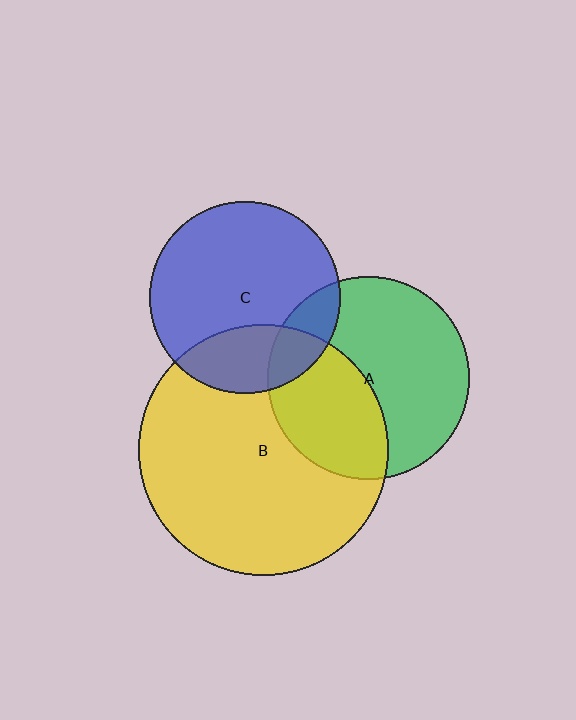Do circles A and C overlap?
Yes.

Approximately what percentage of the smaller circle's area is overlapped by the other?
Approximately 15%.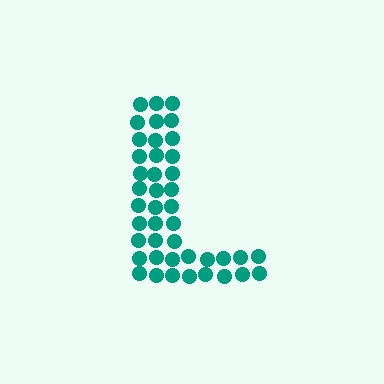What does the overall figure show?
The overall figure shows the letter L.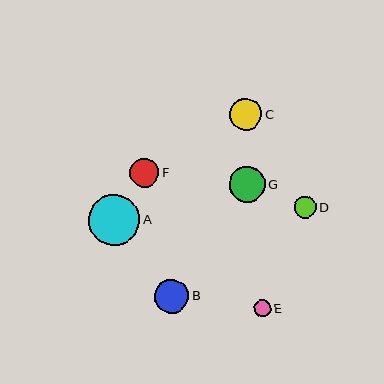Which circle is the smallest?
Circle E is the smallest with a size of approximately 17 pixels.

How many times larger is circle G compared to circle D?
Circle G is approximately 1.6 times the size of circle D.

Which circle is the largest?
Circle A is the largest with a size of approximately 51 pixels.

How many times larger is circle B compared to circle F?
Circle B is approximately 1.2 times the size of circle F.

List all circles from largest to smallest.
From largest to smallest: A, G, B, C, F, D, E.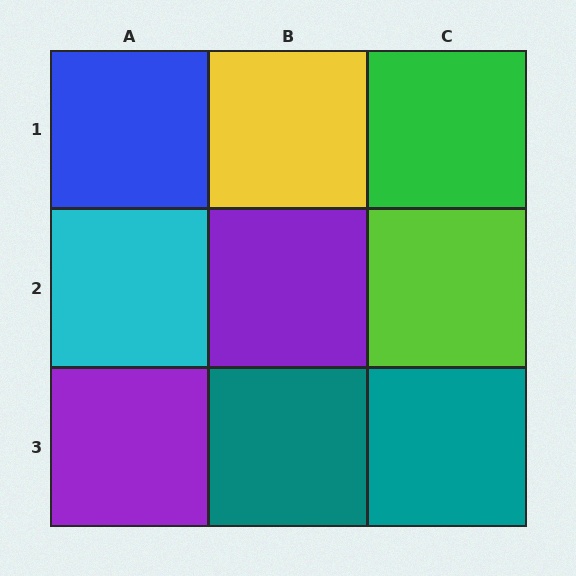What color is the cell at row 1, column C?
Green.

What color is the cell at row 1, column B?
Yellow.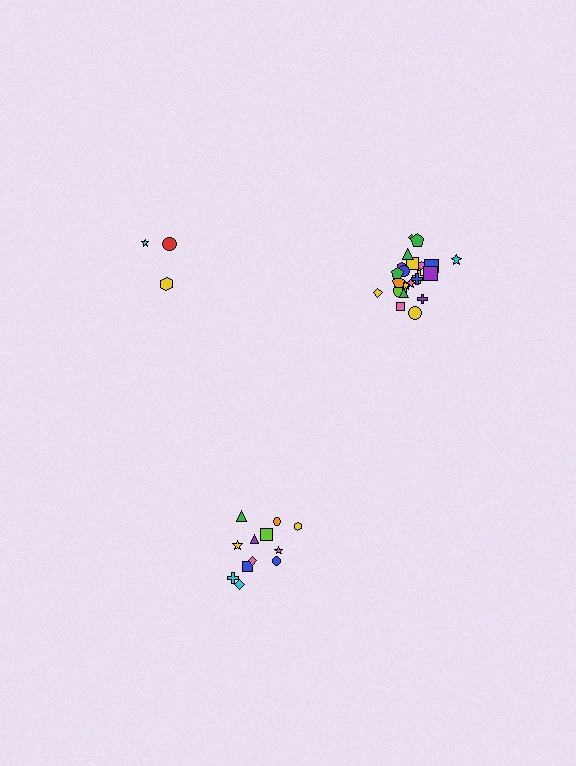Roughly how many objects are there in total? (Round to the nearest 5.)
Roughly 35 objects in total.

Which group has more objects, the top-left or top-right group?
The top-right group.